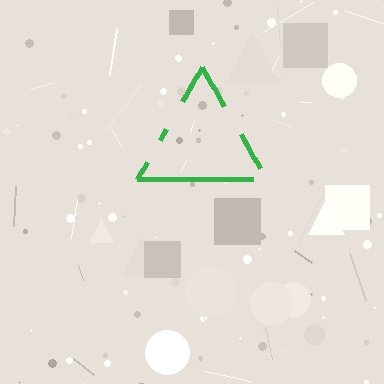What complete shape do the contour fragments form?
The contour fragments form a triangle.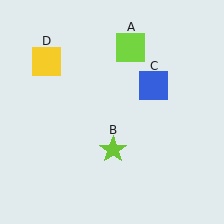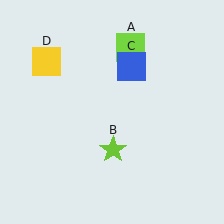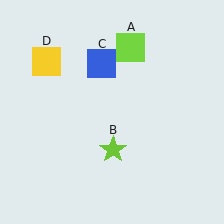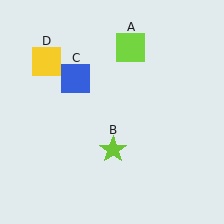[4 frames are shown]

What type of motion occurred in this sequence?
The blue square (object C) rotated counterclockwise around the center of the scene.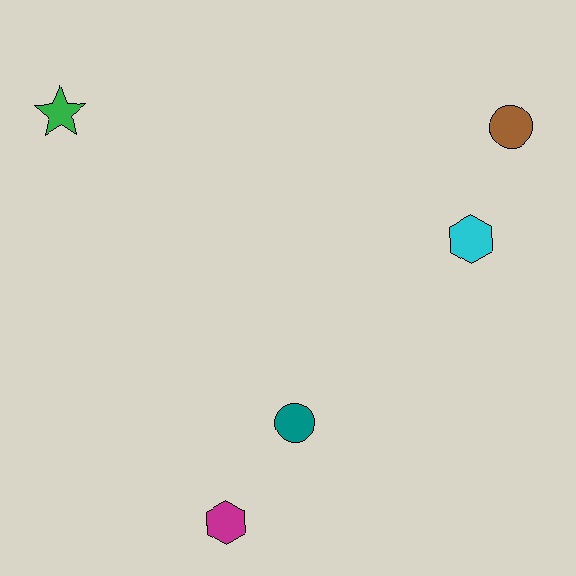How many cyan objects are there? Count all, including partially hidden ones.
There is 1 cyan object.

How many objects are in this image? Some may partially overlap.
There are 5 objects.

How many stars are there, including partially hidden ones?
There is 1 star.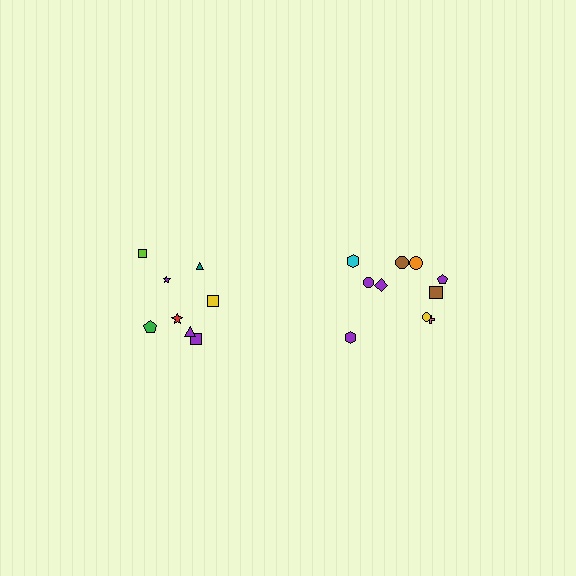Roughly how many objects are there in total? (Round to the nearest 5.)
Roughly 20 objects in total.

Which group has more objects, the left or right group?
The right group.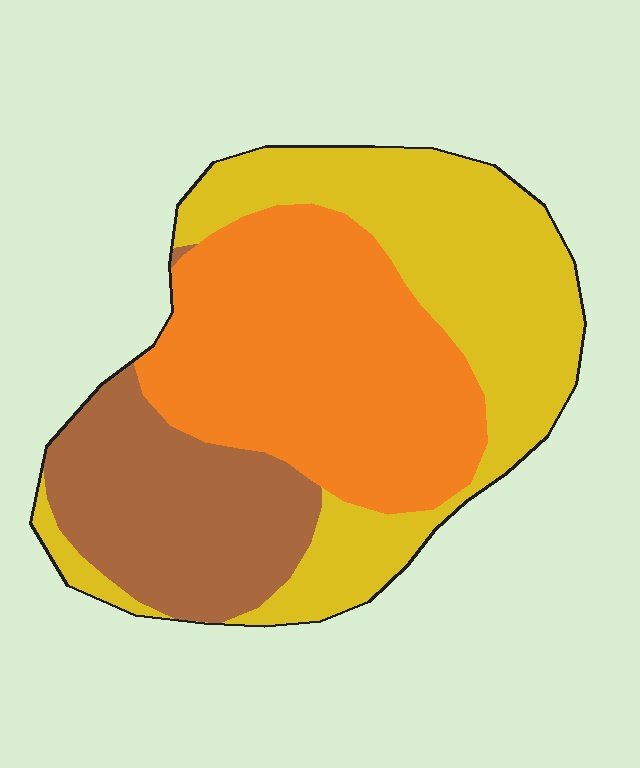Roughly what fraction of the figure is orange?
Orange takes up about three eighths (3/8) of the figure.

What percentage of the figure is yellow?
Yellow covers 38% of the figure.